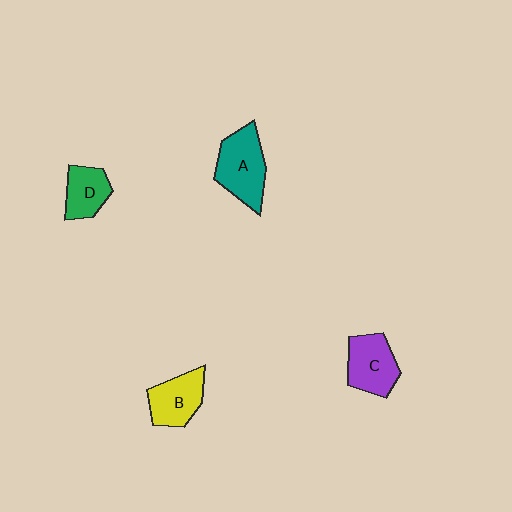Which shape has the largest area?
Shape A (teal).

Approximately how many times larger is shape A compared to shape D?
Approximately 1.5 times.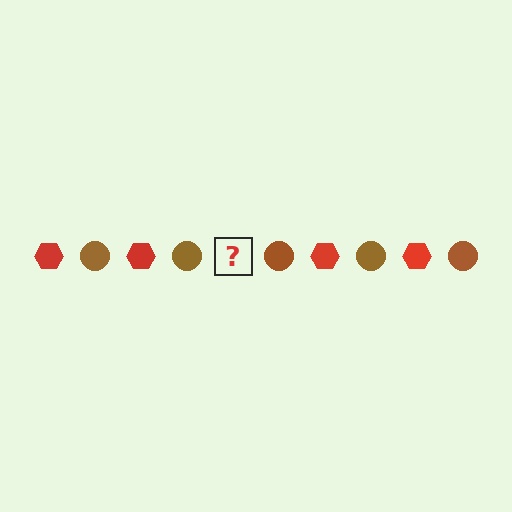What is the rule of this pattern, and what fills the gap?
The rule is that the pattern alternates between red hexagon and brown circle. The gap should be filled with a red hexagon.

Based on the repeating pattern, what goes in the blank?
The blank should be a red hexagon.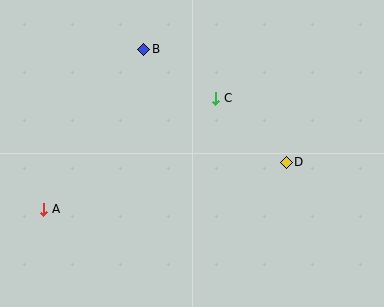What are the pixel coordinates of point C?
Point C is at (216, 98).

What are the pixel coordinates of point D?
Point D is at (286, 162).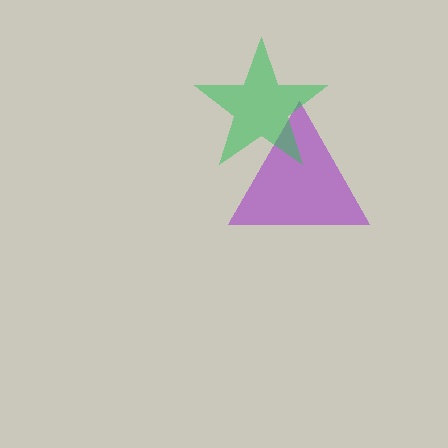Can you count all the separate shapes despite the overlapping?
Yes, there are 2 separate shapes.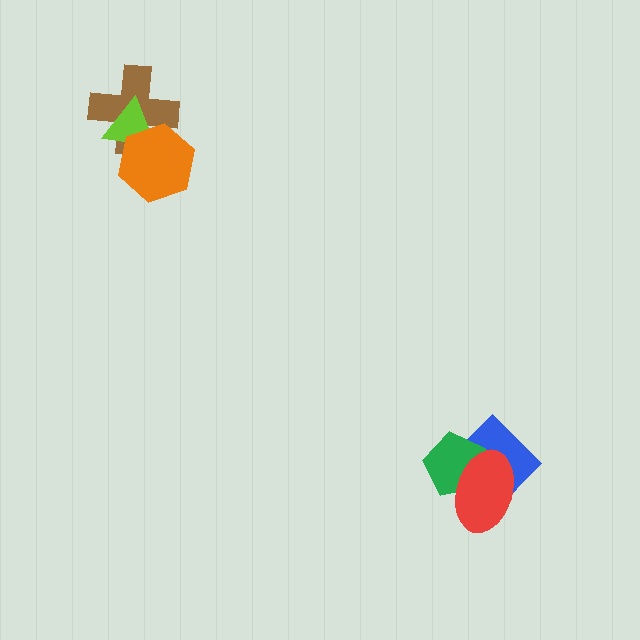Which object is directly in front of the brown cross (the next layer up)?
The lime triangle is directly in front of the brown cross.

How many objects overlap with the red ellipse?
2 objects overlap with the red ellipse.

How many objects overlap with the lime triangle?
2 objects overlap with the lime triangle.